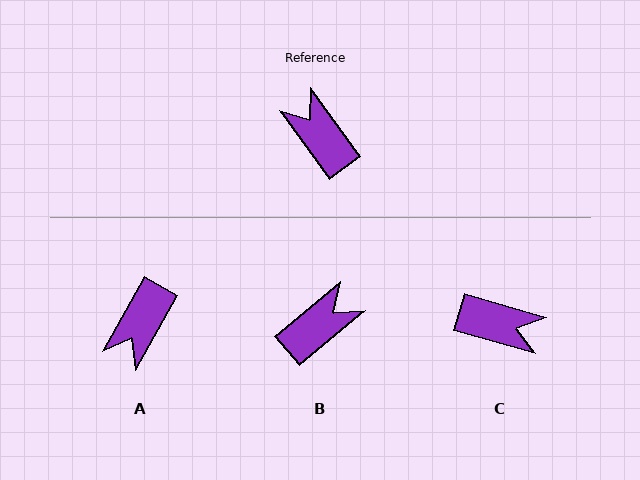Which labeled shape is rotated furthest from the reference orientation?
C, about 143 degrees away.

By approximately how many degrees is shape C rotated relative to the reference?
Approximately 143 degrees clockwise.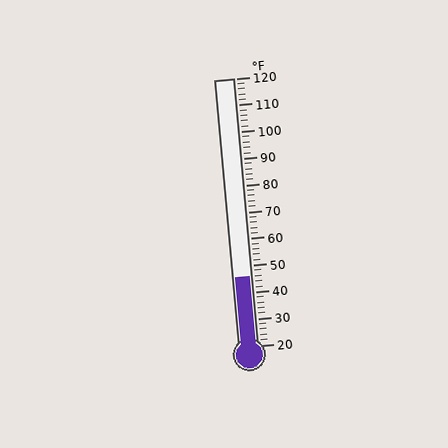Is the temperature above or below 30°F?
The temperature is above 30°F.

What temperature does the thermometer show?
The thermometer shows approximately 46°F.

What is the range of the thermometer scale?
The thermometer scale ranges from 20°F to 120°F.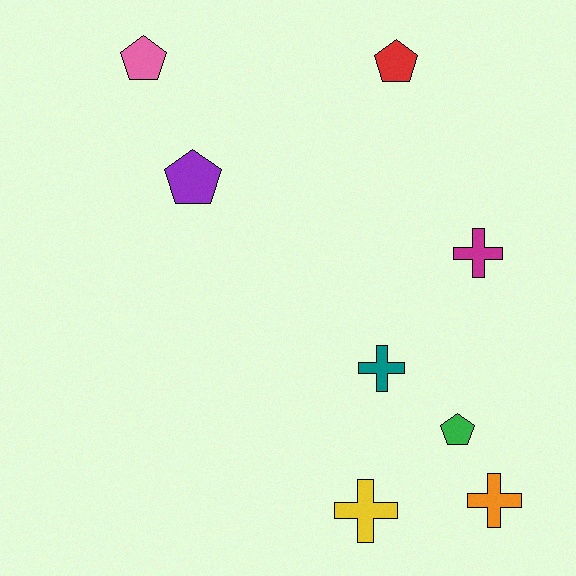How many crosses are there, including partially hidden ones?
There are 4 crosses.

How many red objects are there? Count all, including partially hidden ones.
There is 1 red object.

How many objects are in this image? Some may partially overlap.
There are 8 objects.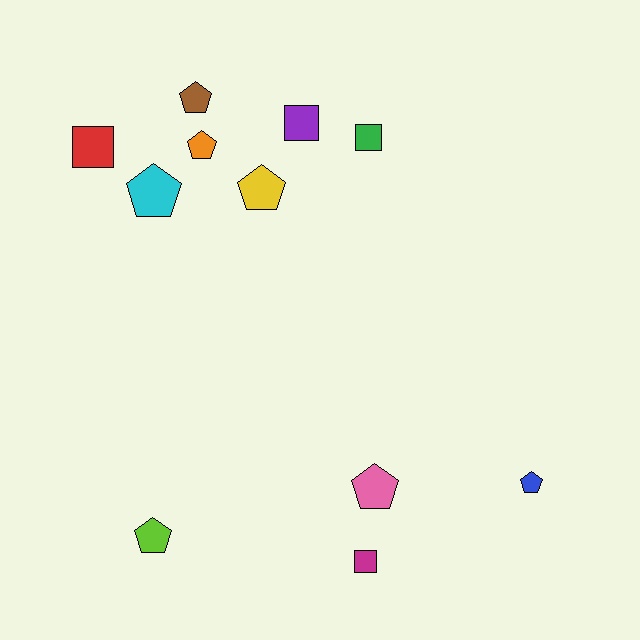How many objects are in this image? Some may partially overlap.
There are 11 objects.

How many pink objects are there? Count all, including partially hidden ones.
There is 1 pink object.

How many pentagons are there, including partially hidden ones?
There are 7 pentagons.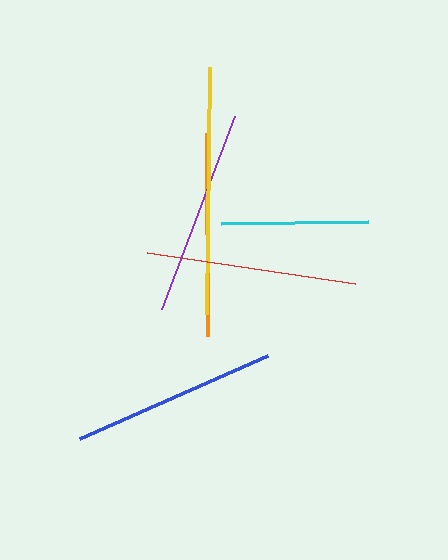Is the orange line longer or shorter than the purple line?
The purple line is longer than the orange line.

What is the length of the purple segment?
The purple segment is approximately 207 pixels long.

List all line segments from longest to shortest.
From longest to shortest: yellow, red, purple, blue, orange, cyan.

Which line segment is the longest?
The yellow line is the longest at approximately 246 pixels.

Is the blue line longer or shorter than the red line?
The red line is longer than the blue line.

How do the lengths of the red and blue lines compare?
The red and blue lines are approximately the same length.